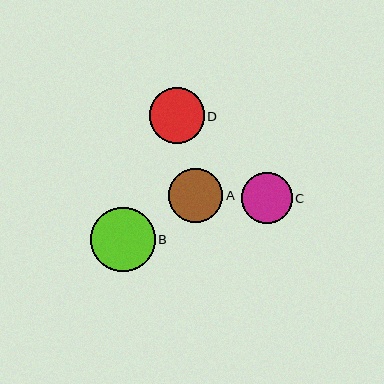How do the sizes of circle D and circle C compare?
Circle D and circle C are approximately the same size.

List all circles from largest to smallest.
From largest to smallest: B, D, A, C.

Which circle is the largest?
Circle B is the largest with a size of approximately 65 pixels.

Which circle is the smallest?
Circle C is the smallest with a size of approximately 51 pixels.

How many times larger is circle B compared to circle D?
Circle B is approximately 1.2 times the size of circle D.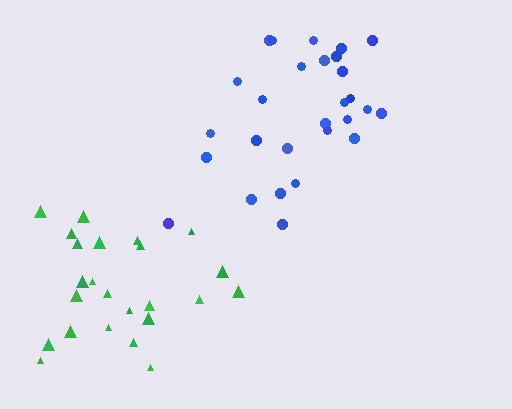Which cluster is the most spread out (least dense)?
Green.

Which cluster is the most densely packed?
Blue.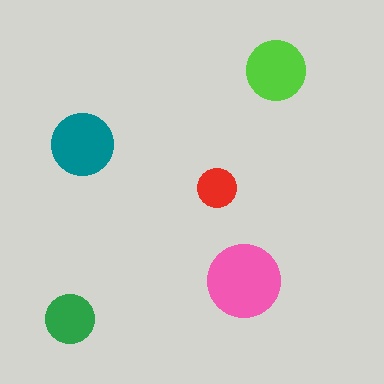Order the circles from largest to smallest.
the pink one, the teal one, the lime one, the green one, the red one.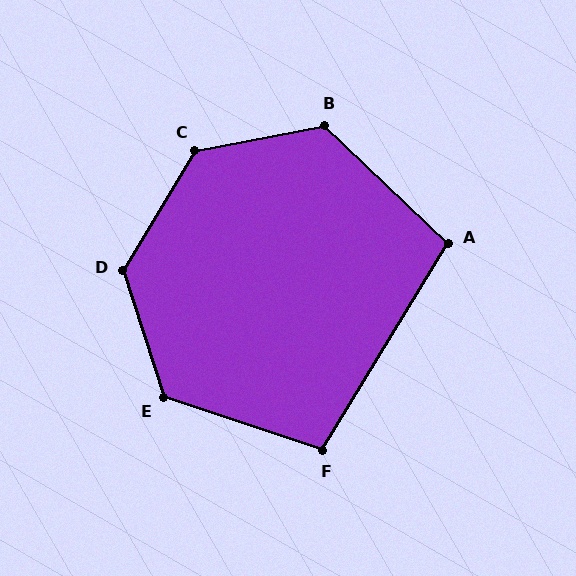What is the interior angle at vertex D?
Approximately 132 degrees (obtuse).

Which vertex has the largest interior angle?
C, at approximately 132 degrees.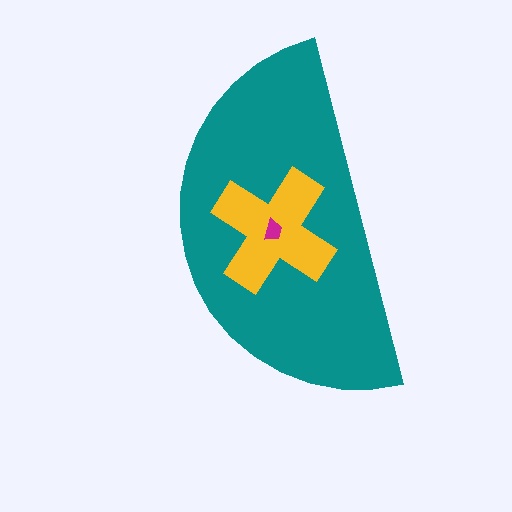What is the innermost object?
The magenta trapezoid.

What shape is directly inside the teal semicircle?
The yellow cross.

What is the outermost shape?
The teal semicircle.